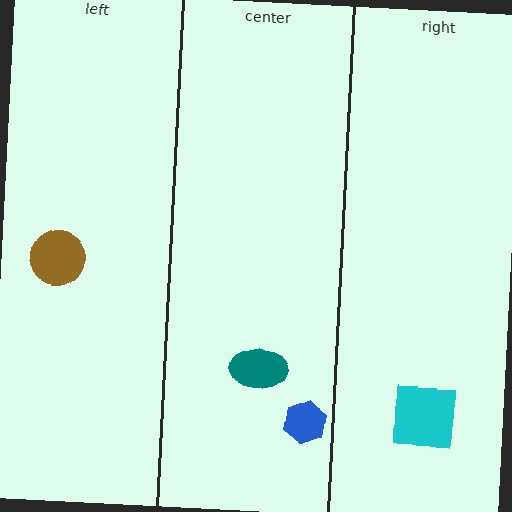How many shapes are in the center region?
2.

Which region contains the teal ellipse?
The center region.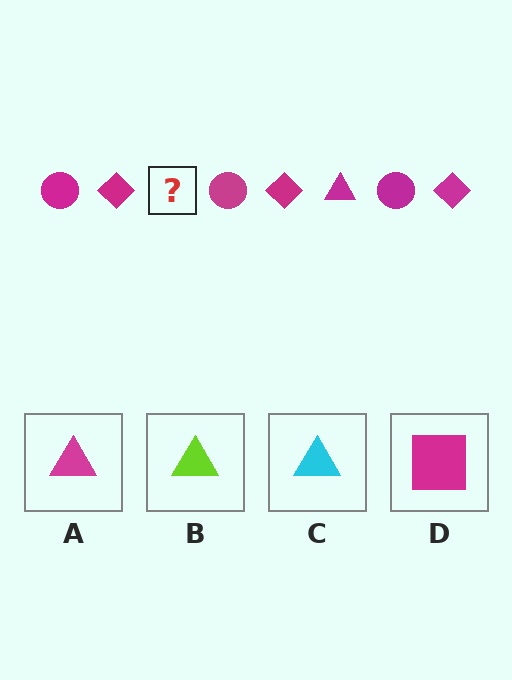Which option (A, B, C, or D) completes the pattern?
A.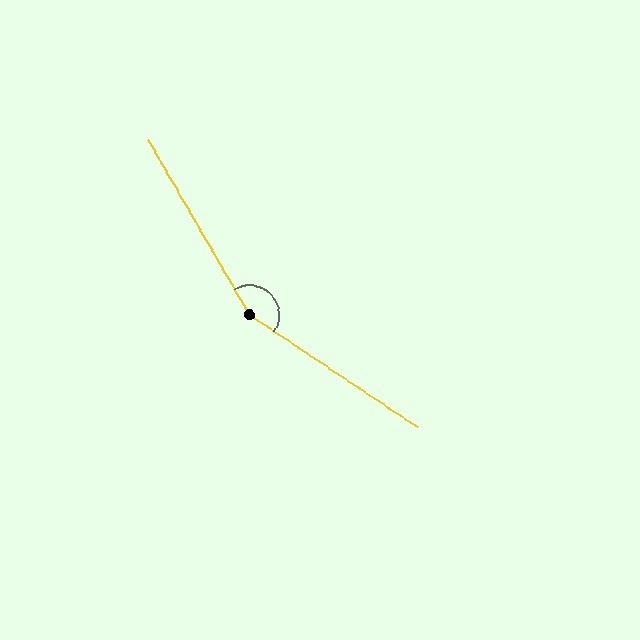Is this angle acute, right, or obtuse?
It is obtuse.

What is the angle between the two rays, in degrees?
Approximately 154 degrees.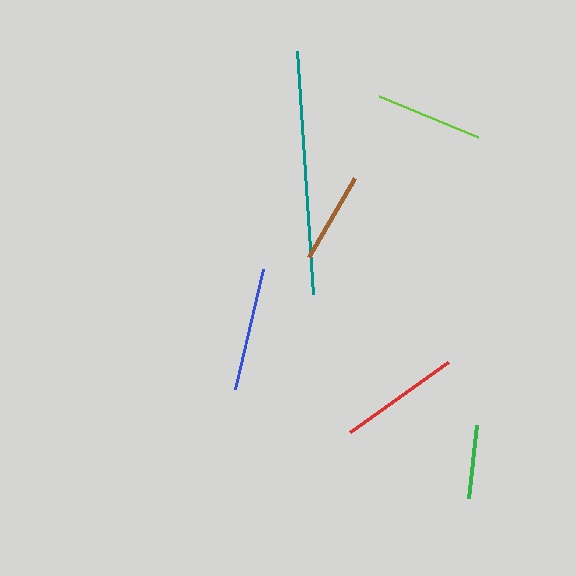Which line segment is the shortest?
The green line is the shortest at approximately 73 pixels.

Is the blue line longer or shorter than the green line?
The blue line is longer than the green line.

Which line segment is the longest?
The teal line is the longest at approximately 244 pixels.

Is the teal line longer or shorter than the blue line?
The teal line is longer than the blue line.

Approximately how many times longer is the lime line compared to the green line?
The lime line is approximately 1.5 times the length of the green line.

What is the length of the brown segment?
The brown segment is approximately 91 pixels long.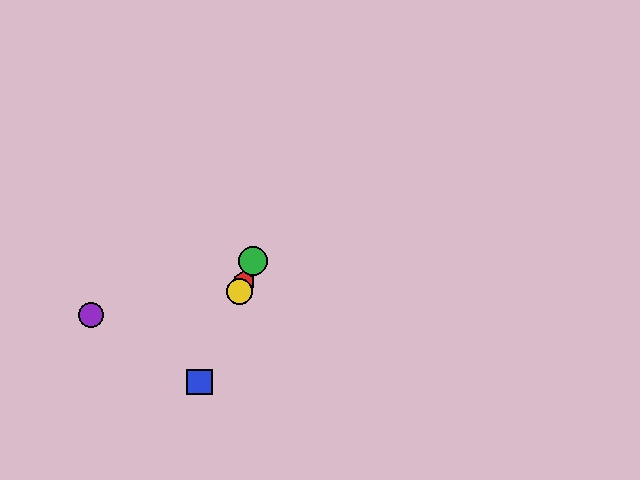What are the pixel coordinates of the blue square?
The blue square is at (199, 382).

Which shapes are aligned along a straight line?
The red hexagon, the blue square, the green circle, the yellow circle are aligned along a straight line.